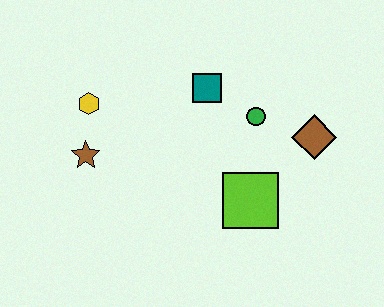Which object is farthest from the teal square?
The brown star is farthest from the teal square.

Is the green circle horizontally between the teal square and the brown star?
No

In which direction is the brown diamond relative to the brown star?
The brown diamond is to the right of the brown star.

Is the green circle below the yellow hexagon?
Yes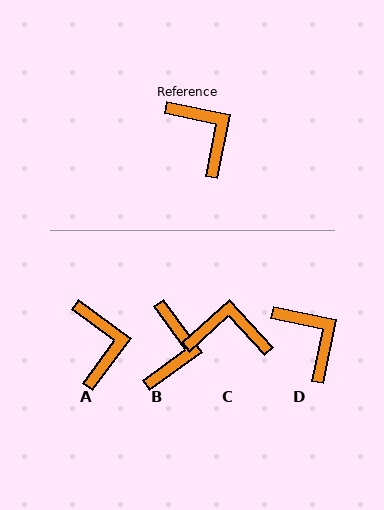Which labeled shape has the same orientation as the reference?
D.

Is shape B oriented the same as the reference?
No, it is off by about 42 degrees.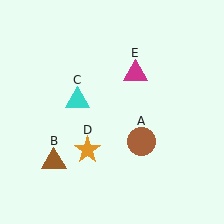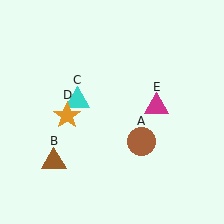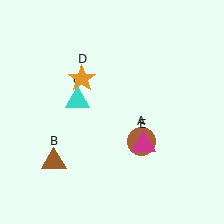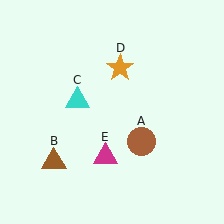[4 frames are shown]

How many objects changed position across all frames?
2 objects changed position: orange star (object D), magenta triangle (object E).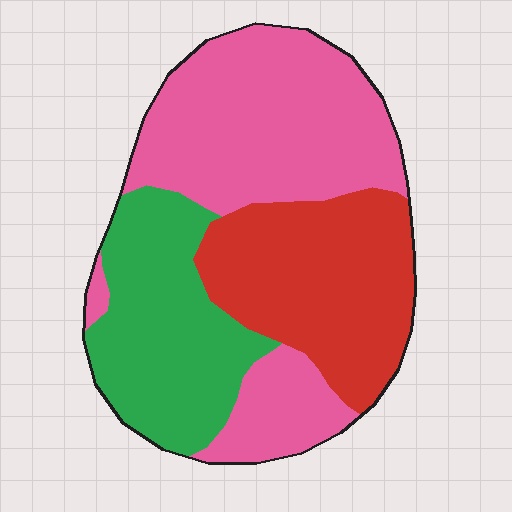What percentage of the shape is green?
Green takes up about one quarter (1/4) of the shape.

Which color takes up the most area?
Pink, at roughly 45%.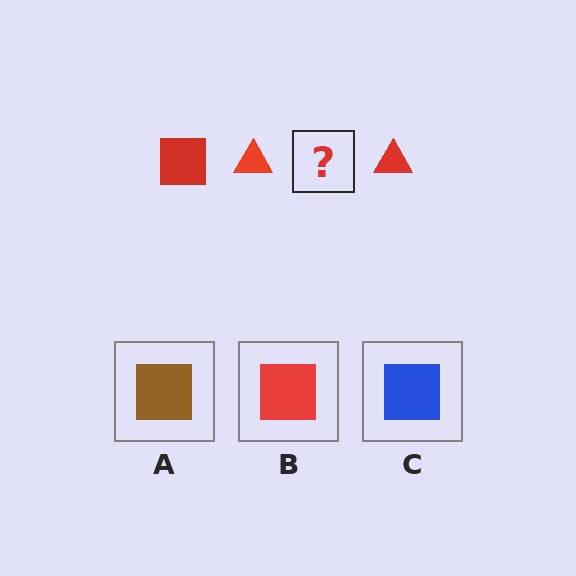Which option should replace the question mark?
Option B.